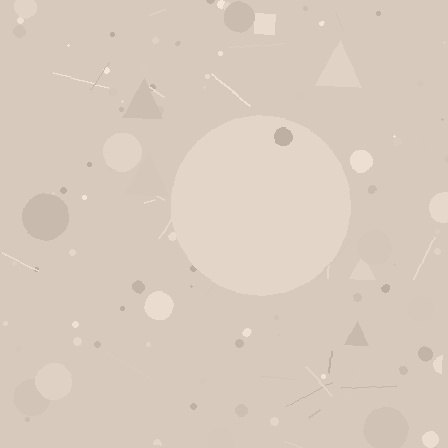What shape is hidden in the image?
A circle is hidden in the image.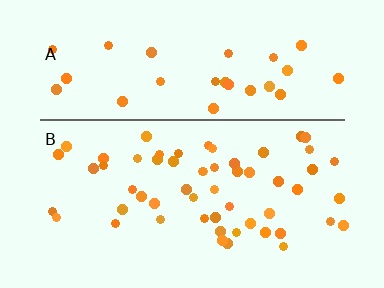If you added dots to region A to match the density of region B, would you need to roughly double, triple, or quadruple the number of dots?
Approximately double.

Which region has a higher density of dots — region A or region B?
B (the bottom).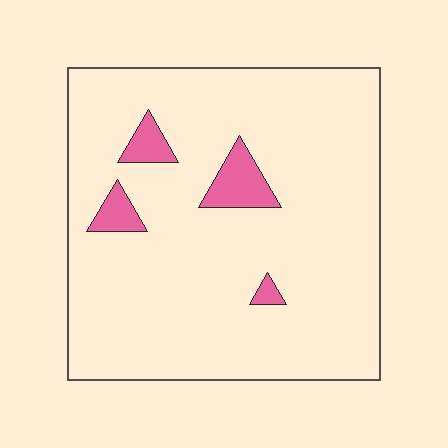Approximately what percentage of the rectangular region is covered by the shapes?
Approximately 5%.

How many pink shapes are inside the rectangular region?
4.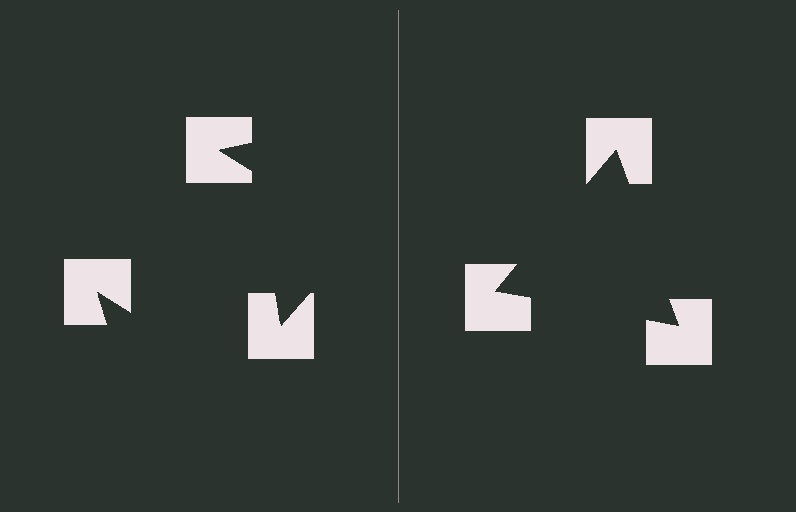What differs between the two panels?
The notched squares are positioned identically on both sides; only the wedge orientations differ. On the right they align to a triangle; on the left they are misaligned.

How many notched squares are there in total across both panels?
6 — 3 on each side.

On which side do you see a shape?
An illusory triangle appears on the right side. On the left side the wedge cuts are rotated, so no coherent shape forms.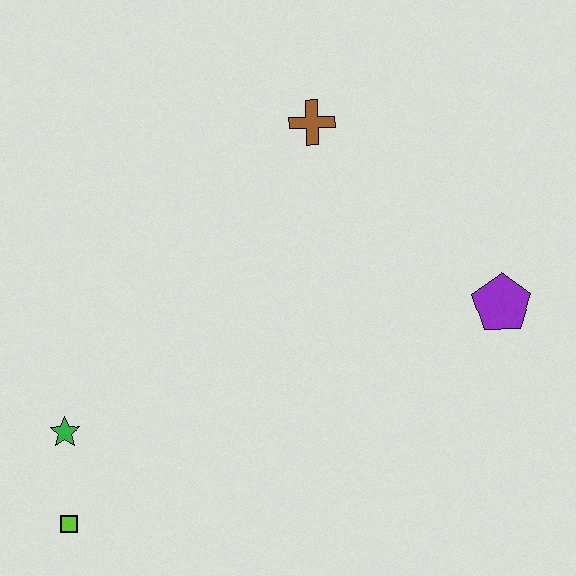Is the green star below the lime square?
No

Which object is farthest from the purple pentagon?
The lime square is farthest from the purple pentagon.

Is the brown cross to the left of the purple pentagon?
Yes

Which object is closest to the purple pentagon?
The brown cross is closest to the purple pentagon.